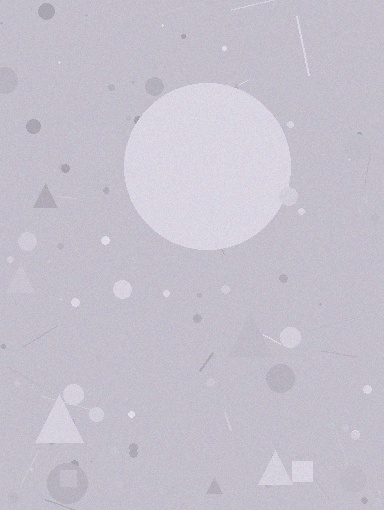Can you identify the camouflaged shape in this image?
The camouflaged shape is a circle.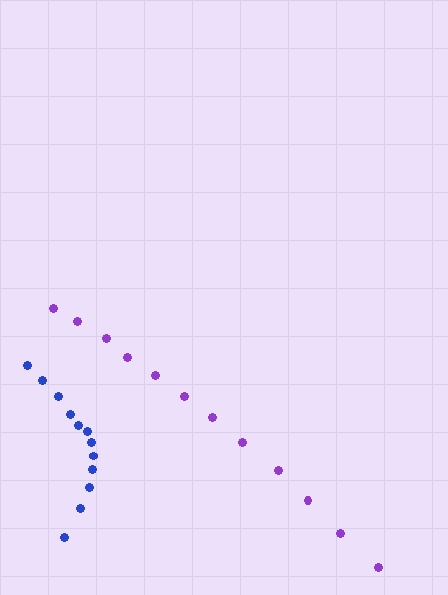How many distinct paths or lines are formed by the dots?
There are 2 distinct paths.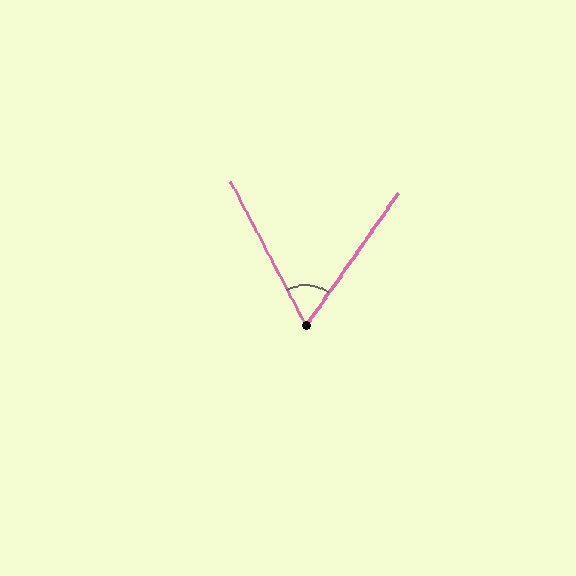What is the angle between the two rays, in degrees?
Approximately 63 degrees.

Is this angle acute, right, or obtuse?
It is acute.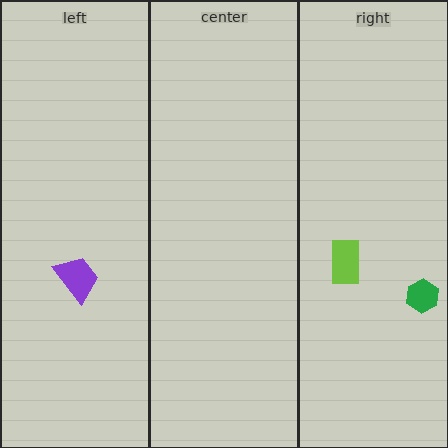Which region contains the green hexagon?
The right region.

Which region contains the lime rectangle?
The right region.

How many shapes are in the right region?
2.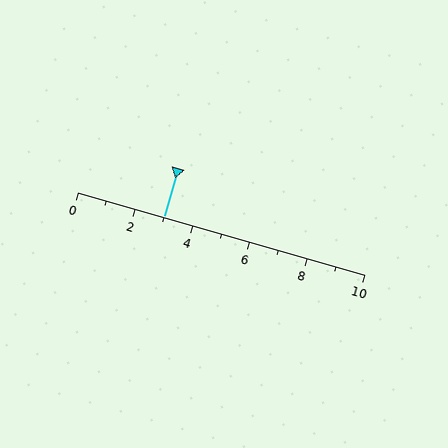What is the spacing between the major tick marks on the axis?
The major ticks are spaced 2 apart.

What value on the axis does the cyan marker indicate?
The marker indicates approximately 3.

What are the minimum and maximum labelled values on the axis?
The axis runs from 0 to 10.